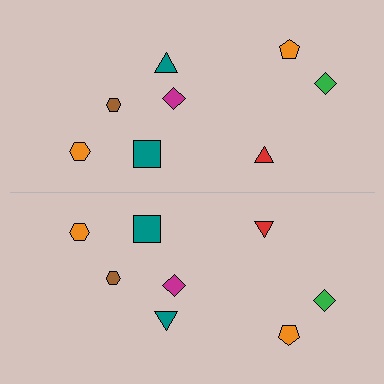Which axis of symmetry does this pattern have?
The pattern has a horizontal axis of symmetry running through the center of the image.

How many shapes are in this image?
There are 16 shapes in this image.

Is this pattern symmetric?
Yes, this pattern has bilateral (reflection) symmetry.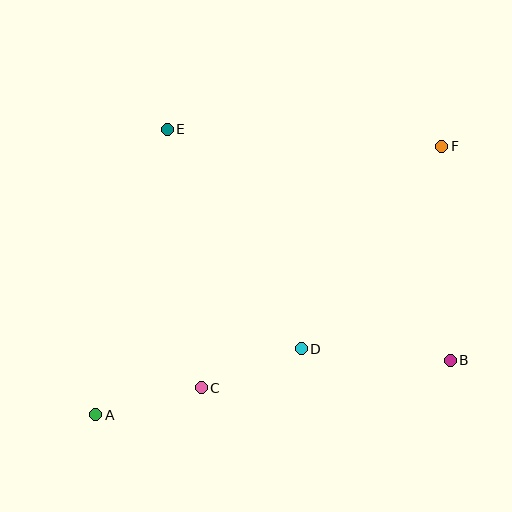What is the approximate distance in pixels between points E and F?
The distance between E and F is approximately 275 pixels.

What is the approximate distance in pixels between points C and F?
The distance between C and F is approximately 341 pixels.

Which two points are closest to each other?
Points C and D are closest to each other.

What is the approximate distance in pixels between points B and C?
The distance between B and C is approximately 251 pixels.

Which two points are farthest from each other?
Points A and F are farthest from each other.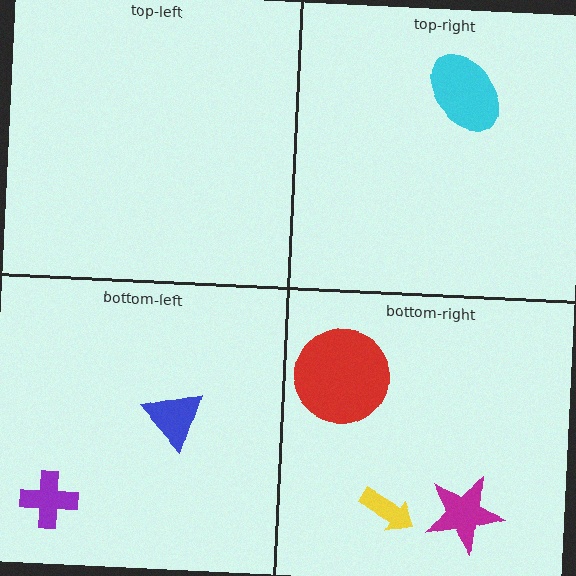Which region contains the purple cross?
The bottom-left region.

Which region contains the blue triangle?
The bottom-left region.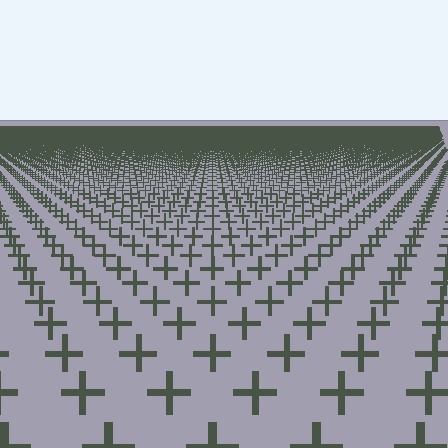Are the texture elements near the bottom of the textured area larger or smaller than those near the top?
Larger. Near the bottom, elements are closer to the viewer and appear at a bigger on-screen size.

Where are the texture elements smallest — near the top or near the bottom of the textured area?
Near the top.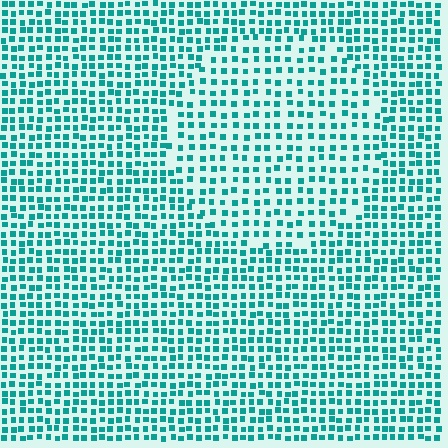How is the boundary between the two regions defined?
The boundary is defined by a change in element density (approximately 1.5x ratio). All elements are the same color, size, and shape.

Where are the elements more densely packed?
The elements are more densely packed outside the circle boundary.